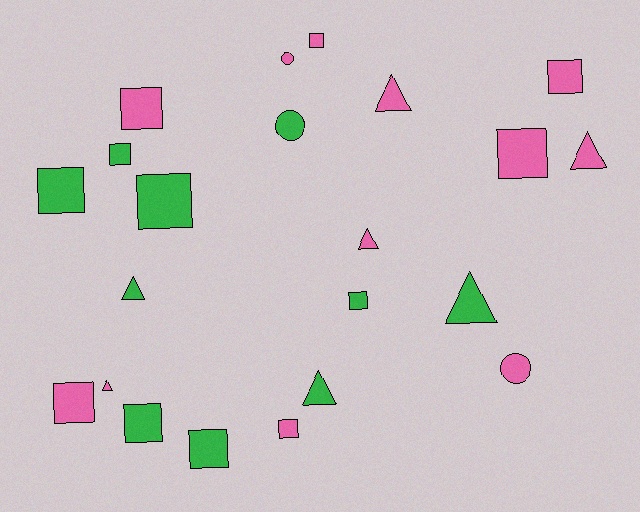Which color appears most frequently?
Pink, with 12 objects.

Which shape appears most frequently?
Square, with 12 objects.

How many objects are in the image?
There are 22 objects.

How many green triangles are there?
There are 3 green triangles.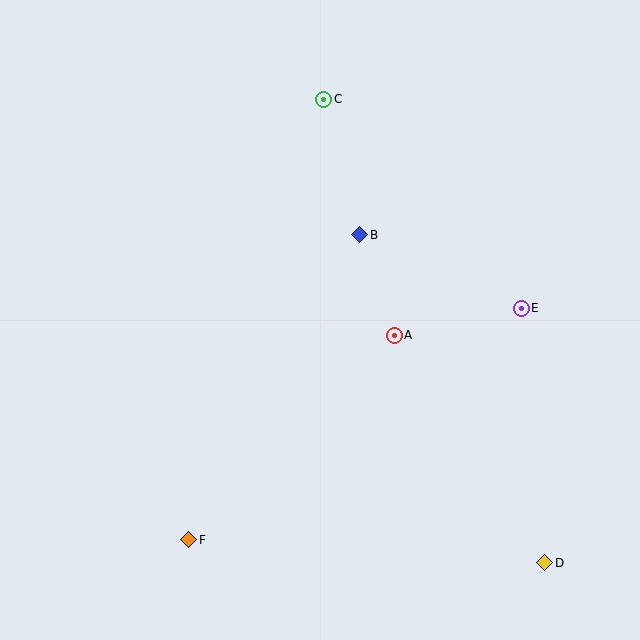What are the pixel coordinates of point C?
Point C is at (324, 99).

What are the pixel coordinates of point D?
Point D is at (545, 563).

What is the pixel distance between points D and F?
The distance between D and F is 357 pixels.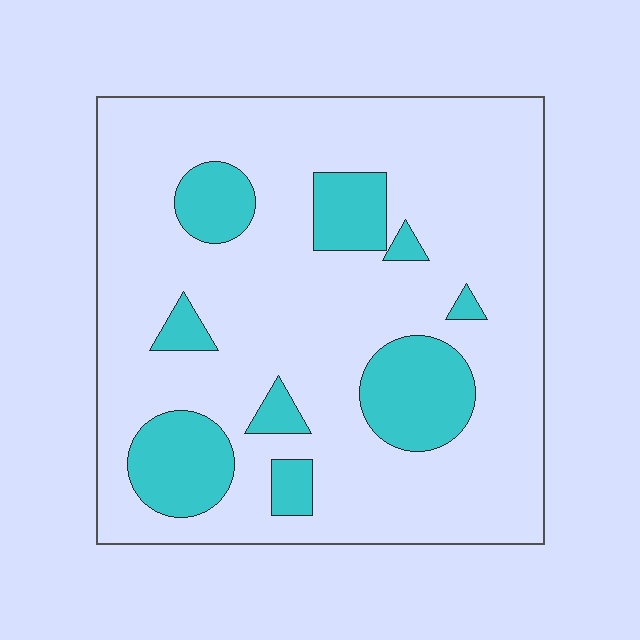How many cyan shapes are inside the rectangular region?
9.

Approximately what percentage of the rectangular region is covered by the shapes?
Approximately 20%.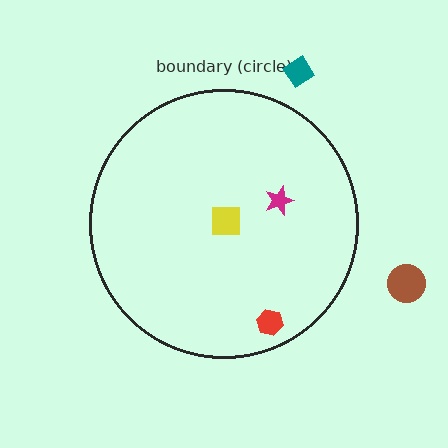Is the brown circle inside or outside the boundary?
Outside.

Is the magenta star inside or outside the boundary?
Inside.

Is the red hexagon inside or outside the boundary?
Inside.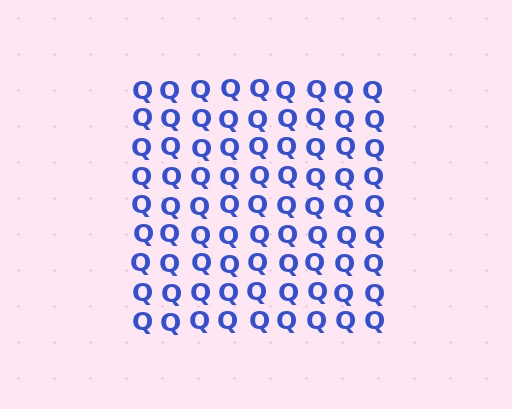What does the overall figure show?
The overall figure shows a square.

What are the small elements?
The small elements are letter Q's.